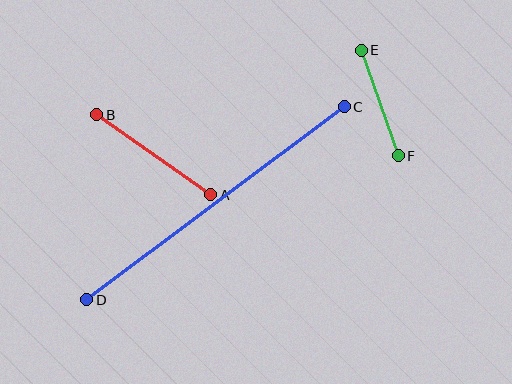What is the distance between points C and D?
The distance is approximately 322 pixels.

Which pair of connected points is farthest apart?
Points C and D are farthest apart.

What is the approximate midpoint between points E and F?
The midpoint is at approximately (380, 103) pixels.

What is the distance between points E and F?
The distance is approximately 112 pixels.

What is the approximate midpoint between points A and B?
The midpoint is at approximately (154, 155) pixels.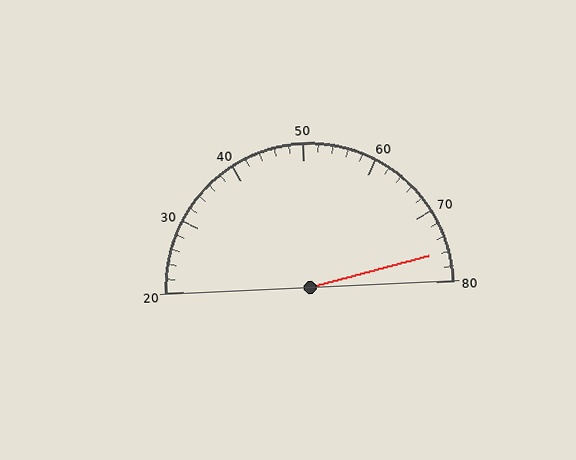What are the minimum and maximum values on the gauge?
The gauge ranges from 20 to 80.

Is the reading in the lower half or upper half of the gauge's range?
The reading is in the upper half of the range (20 to 80).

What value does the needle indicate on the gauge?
The needle indicates approximately 76.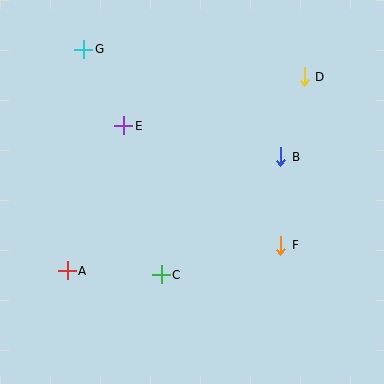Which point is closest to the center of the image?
Point C at (161, 275) is closest to the center.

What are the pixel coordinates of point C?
Point C is at (161, 275).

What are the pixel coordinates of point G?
Point G is at (84, 49).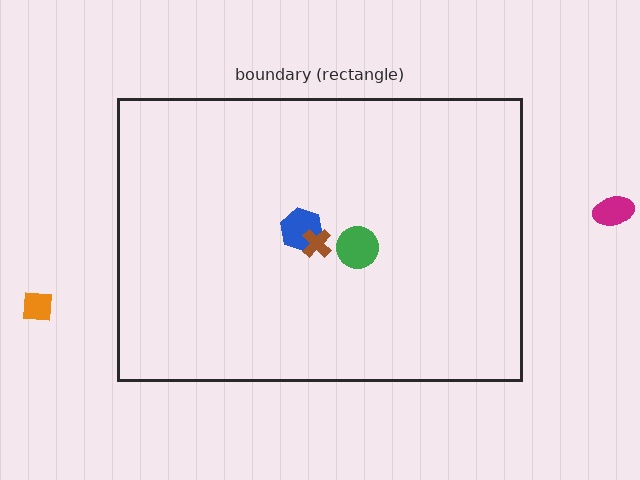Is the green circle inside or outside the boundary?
Inside.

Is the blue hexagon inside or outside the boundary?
Inside.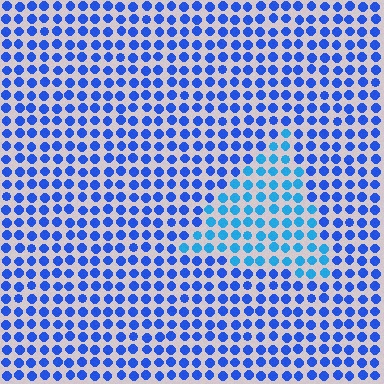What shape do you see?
I see a triangle.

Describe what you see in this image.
The image is filled with small blue elements in a uniform arrangement. A triangle-shaped region is visible where the elements are tinted to a slightly different hue, forming a subtle color boundary.